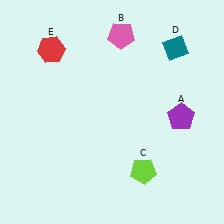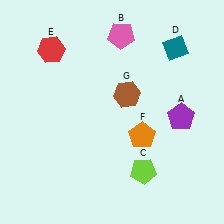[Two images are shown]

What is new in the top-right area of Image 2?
A brown hexagon (G) was added in the top-right area of Image 2.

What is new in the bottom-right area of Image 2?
An orange pentagon (F) was added in the bottom-right area of Image 2.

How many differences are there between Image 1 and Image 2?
There are 2 differences between the two images.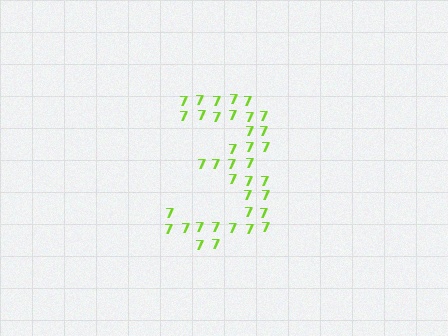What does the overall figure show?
The overall figure shows the digit 3.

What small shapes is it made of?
It is made of small digit 7's.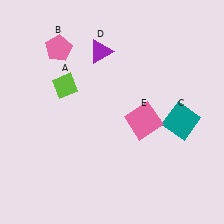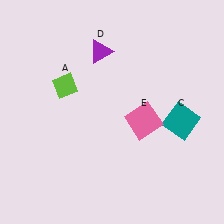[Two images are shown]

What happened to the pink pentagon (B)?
The pink pentagon (B) was removed in Image 2. It was in the top-left area of Image 1.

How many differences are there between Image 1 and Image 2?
There is 1 difference between the two images.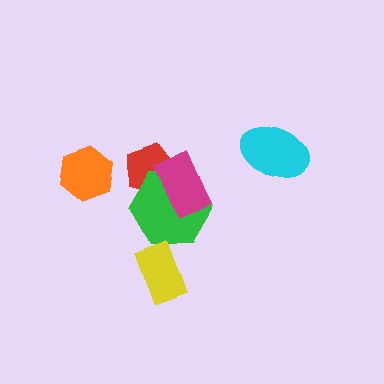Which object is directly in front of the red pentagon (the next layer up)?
The green hexagon is directly in front of the red pentagon.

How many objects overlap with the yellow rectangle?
0 objects overlap with the yellow rectangle.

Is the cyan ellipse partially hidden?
No, no other shape covers it.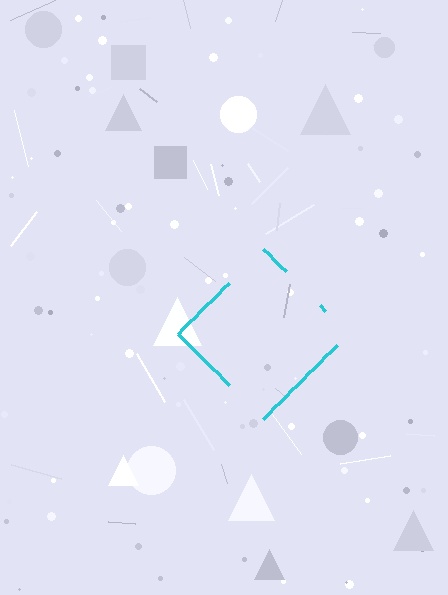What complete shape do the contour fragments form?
The contour fragments form a diamond.